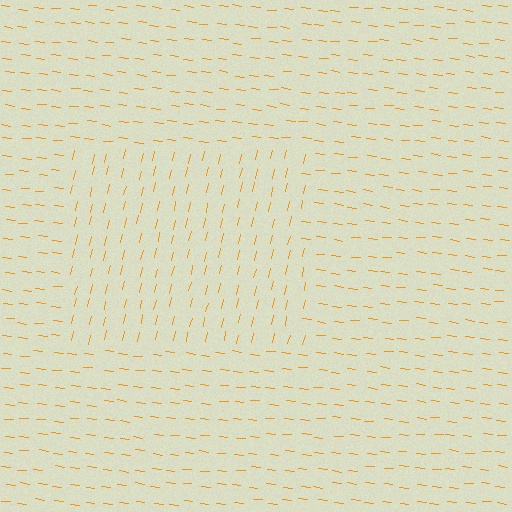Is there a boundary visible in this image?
Yes, there is a texture boundary formed by a change in line orientation.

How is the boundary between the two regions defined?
The boundary is defined purely by a change in line orientation (approximately 83 degrees difference). All lines are the same color and thickness.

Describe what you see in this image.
The image is filled with small orange line segments. A rectangle region in the image has lines oriented differently from the surrounding lines, creating a visible texture boundary.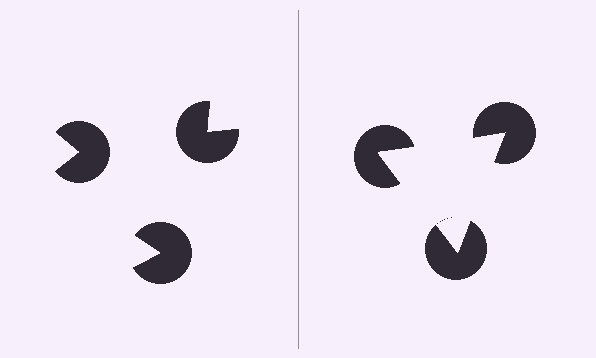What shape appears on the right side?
An illusory triangle.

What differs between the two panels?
The pac-man discs are positioned identically on both sides; only the wedge orientations differ. On the right they align to a triangle; on the left they are misaligned.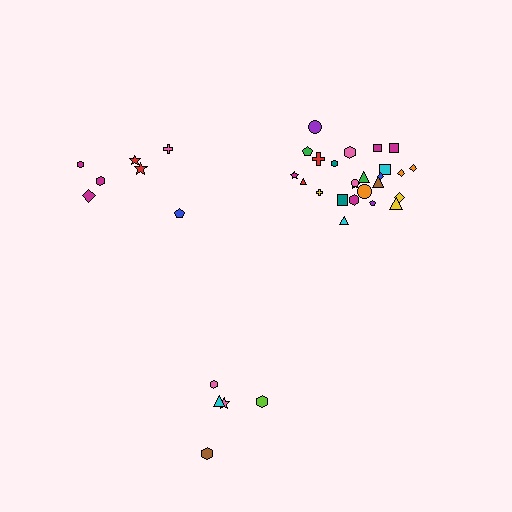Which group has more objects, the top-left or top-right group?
The top-right group.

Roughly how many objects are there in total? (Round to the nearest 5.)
Roughly 35 objects in total.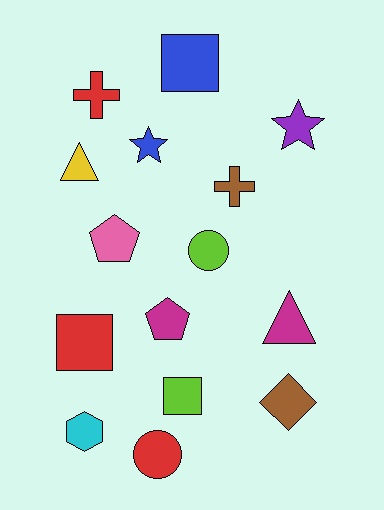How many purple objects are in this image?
There is 1 purple object.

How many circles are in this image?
There are 2 circles.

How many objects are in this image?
There are 15 objects.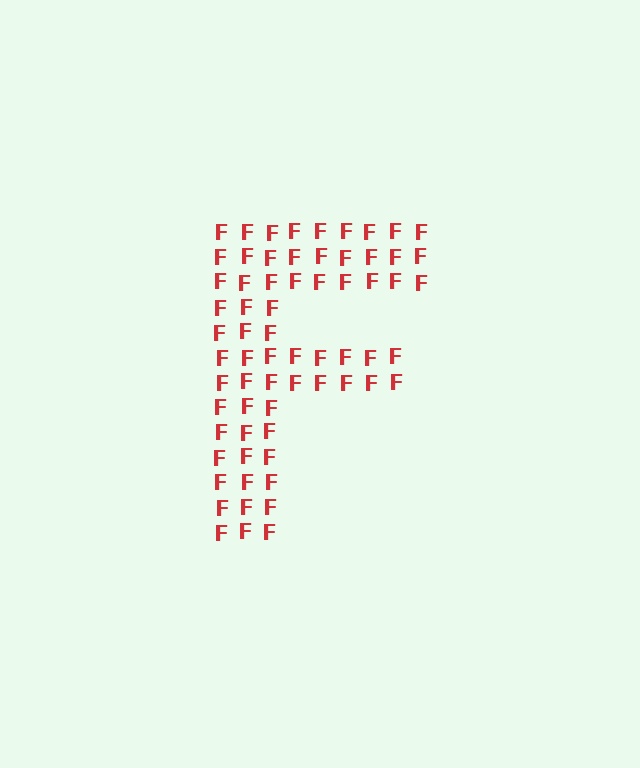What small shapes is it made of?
It is made of small letter F's.